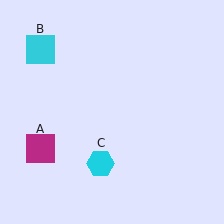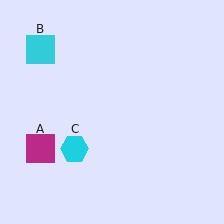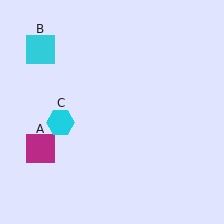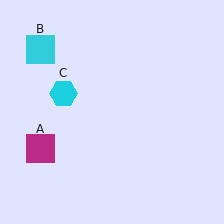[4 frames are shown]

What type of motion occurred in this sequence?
The cyan hexagon (object C) rotated clockwise around the center of the scene.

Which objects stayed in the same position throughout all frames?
Magenta square (object A) and cyan square (object B) remained stationary.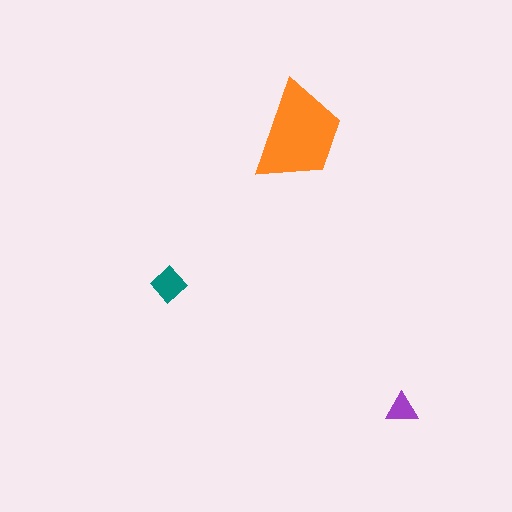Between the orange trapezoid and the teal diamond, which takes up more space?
The orange trapezoid.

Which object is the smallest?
The purple triangle.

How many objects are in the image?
There are 3 objects in the image.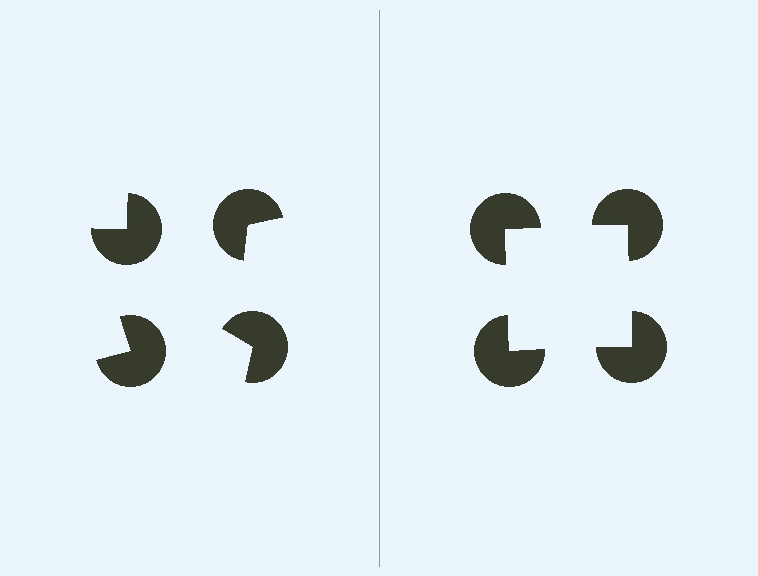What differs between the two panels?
The pac-man discs are positioned identically on both sides; only the wedge orientations differ. On the right they align to a square; on the left they are misaligned.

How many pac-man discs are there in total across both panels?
8 — 4 on each side.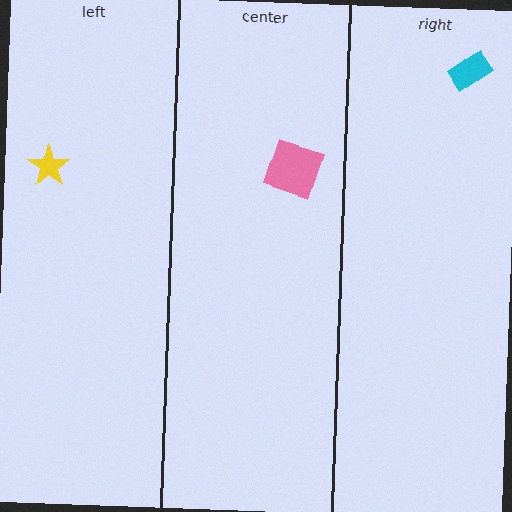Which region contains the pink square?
The center region.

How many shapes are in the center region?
1.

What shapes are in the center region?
The pink square.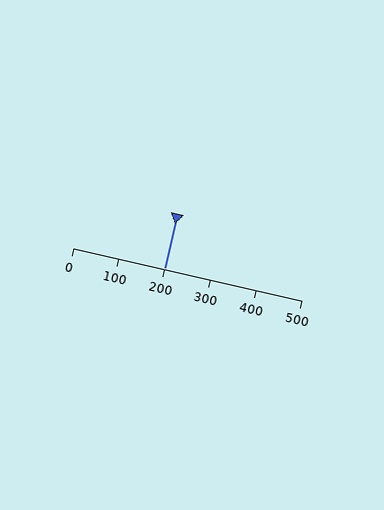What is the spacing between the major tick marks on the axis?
The major ticks are spaced 100 apart.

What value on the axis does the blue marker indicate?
The marker indicates approximately 200.